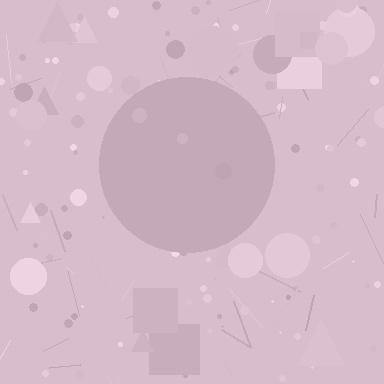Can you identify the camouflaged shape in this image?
The camouflaged shape is a circle.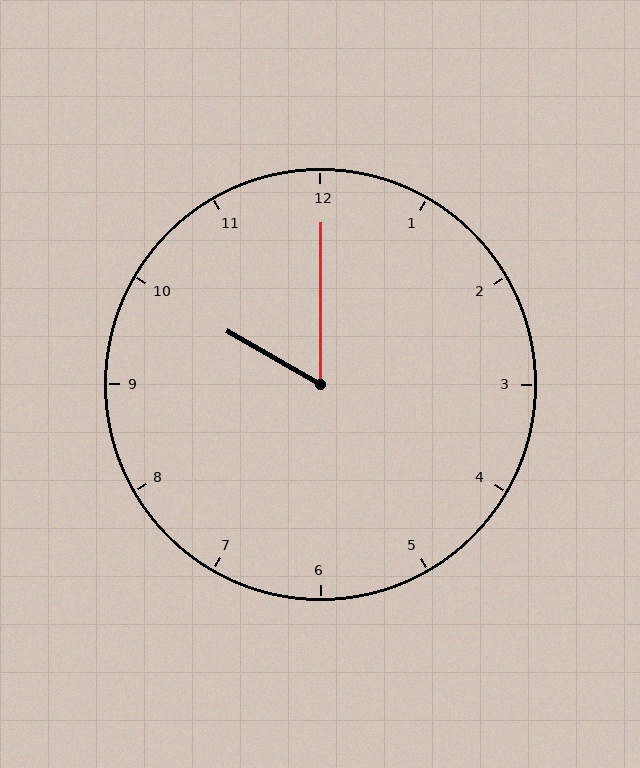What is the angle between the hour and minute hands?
Approximately 60 degrees.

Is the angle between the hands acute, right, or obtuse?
It is acute.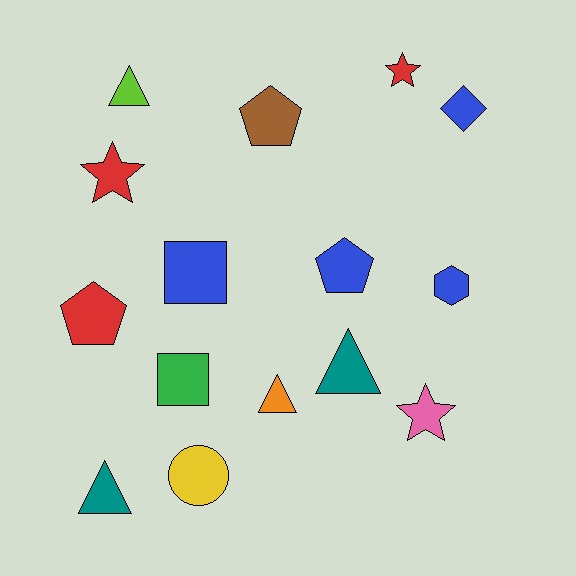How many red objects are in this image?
There are 3 red objects.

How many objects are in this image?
There are 15 objects.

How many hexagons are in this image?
There is 1 hexagon.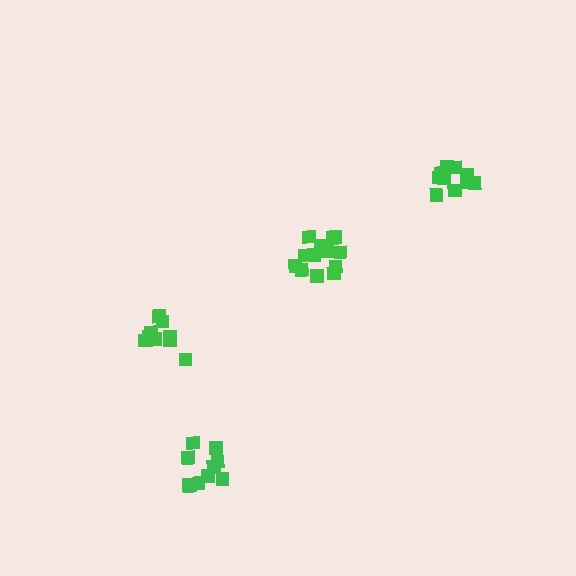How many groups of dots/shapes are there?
There are 4 groups.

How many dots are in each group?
Group 1: 12 dots, Group 2: 10 dots, Group 3: 9 dots, Group 4: 13 dots (44 total).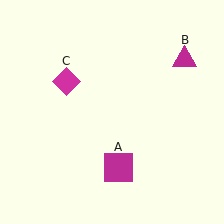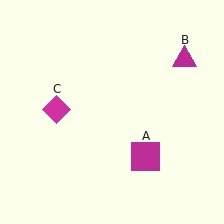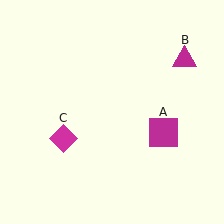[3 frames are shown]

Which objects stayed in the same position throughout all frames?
Magenta triangle (object B) remained stationary.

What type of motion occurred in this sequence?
The magenta square (object A), magenta diamond (object C) rotated counterclockwise around the center of the scene.